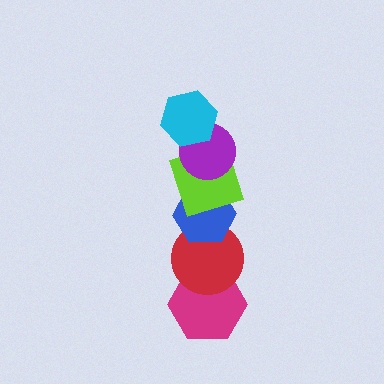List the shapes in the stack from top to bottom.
From top to bottom: the cyan hexagon, the purple circle, the lime square, the blue hexagon, the red circle, the magenta hexagon.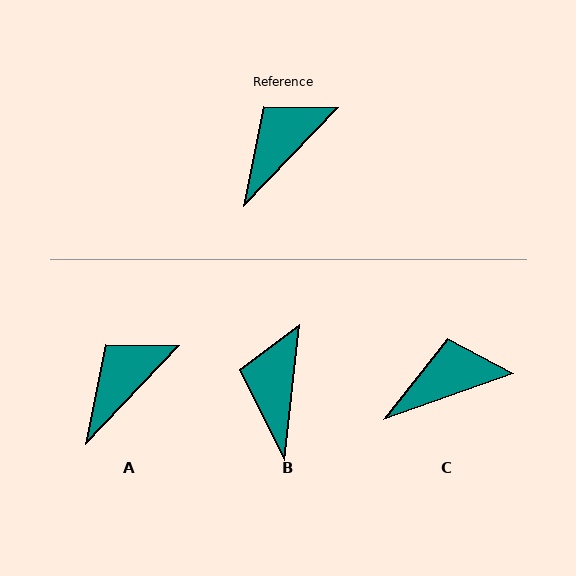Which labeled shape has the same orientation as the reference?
A.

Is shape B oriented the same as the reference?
No, it is off by about 38 degrees.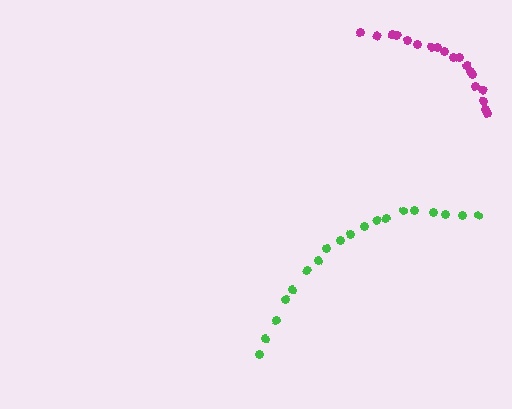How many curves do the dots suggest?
There are 2 distinct paths.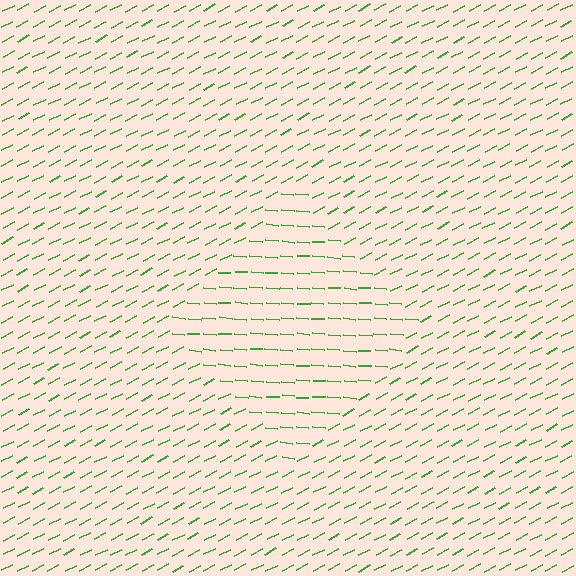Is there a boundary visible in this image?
Yes, there is a texture boundary formed by a change in line orientation.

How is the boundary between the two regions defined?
The boundary is defined purely by a change in line orientation (approximately 32 degrees difference). All lines are the same color and thickness.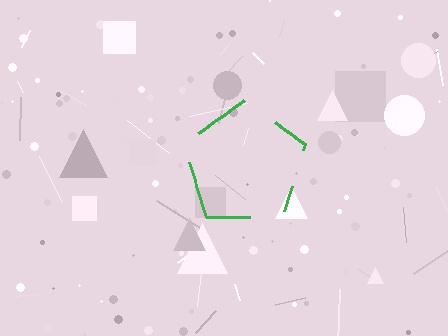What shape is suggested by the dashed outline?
The dashed outline suggests a pentagon.